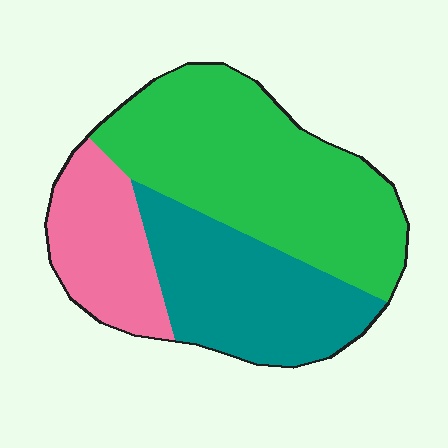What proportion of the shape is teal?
Teal takes up between a quarter and a half of the shape.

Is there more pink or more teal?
Teal.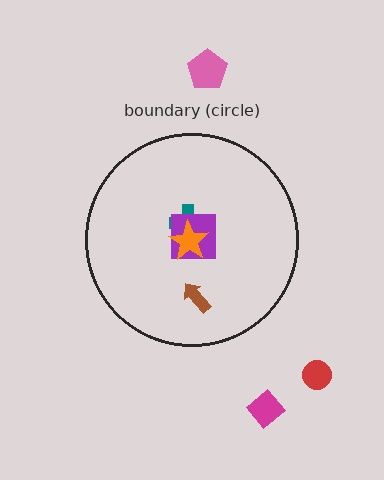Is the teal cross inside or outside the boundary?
Inside.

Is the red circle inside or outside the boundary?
Outside.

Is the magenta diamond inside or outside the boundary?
Outside.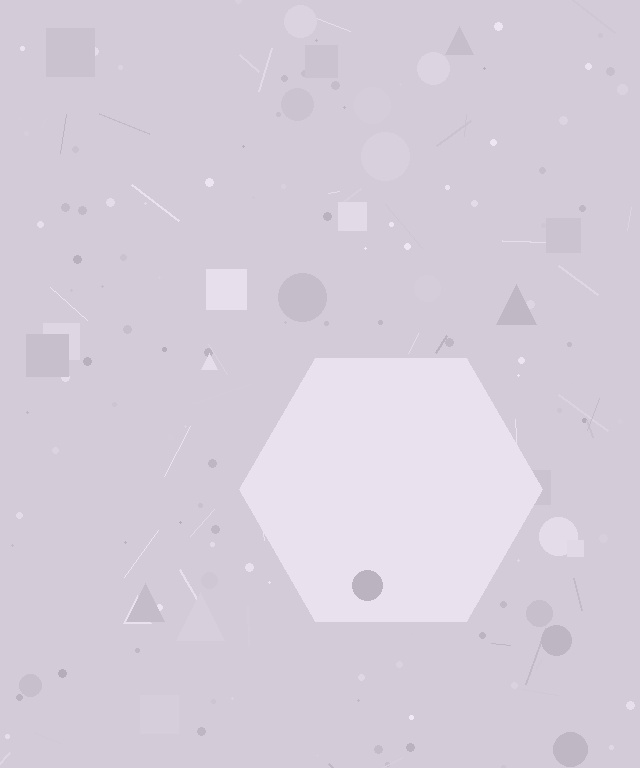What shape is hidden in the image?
A hexagon is hidden in the image.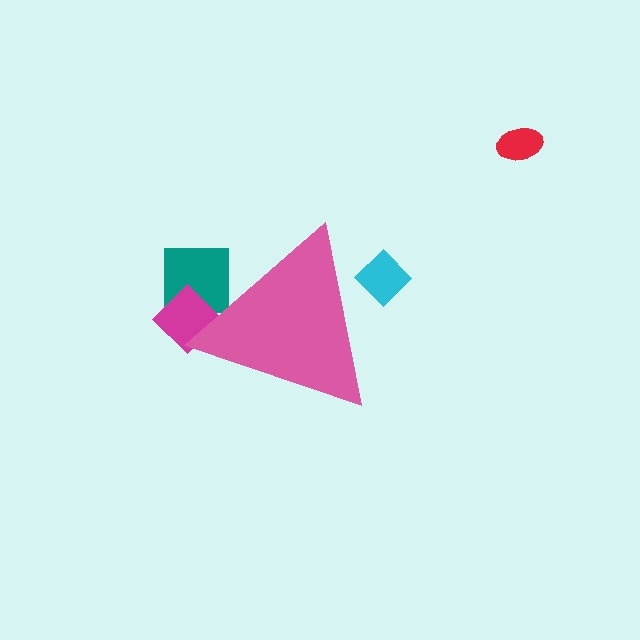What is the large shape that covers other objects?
A pink triangle.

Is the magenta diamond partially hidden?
Yes, the magenta diamond is partially hidden behind the pink triangle.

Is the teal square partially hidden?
Yes, the teal square is partially hidden behind the pink triangle.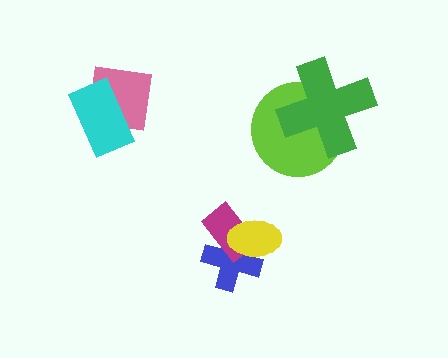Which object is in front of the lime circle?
The green cross is in front of the lime circle.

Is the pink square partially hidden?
Yes, it is partially covered by another shape.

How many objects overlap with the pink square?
1 object overlaps with the pink square.